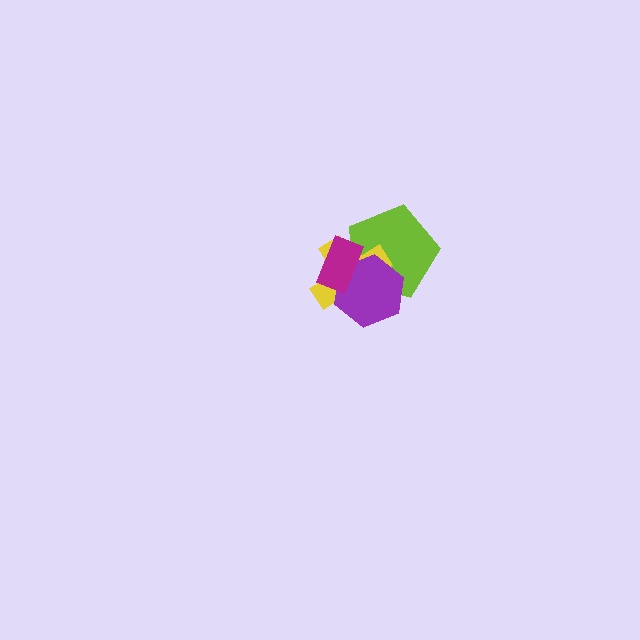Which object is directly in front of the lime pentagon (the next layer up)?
The yellow cross is directly in front of the lime pentagon.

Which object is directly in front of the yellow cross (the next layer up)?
The purple hexagon is directly in front of the yellow cross.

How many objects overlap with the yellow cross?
3 objects overlap with the yellow cross.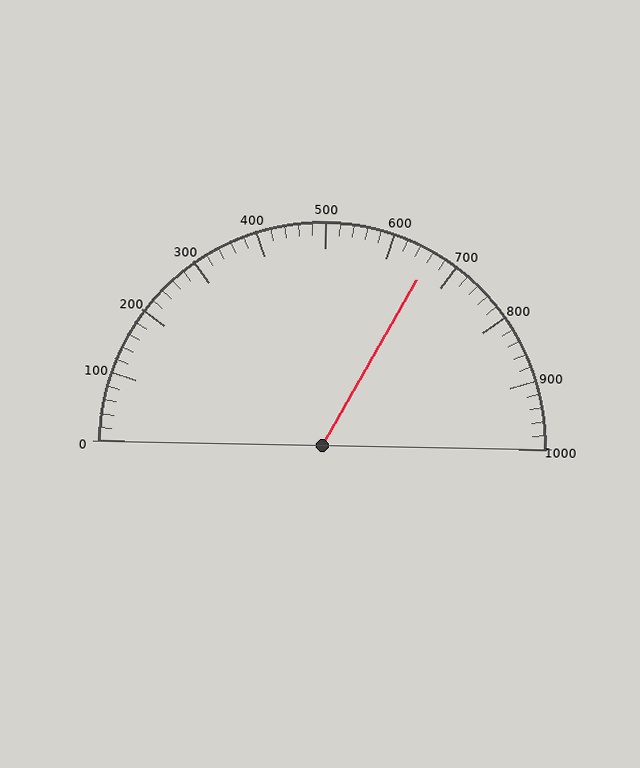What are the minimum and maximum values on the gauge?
The gauge ranges from 0 to 1000.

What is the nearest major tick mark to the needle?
The nearest major tick mark is 700.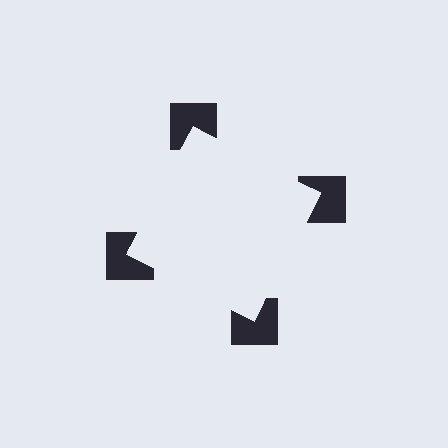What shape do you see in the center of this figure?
An illusory square — its edges are inferred from the aligned wedge cuts in the notched squares, not physically drawn.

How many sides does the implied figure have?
4 sides.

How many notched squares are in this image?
There are 4 — one at each vertex of the illusory square.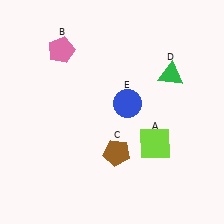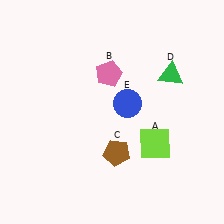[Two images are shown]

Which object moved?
The pink pentagon (B) moved right.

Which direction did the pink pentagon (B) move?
The pink pentagon (B) moved right.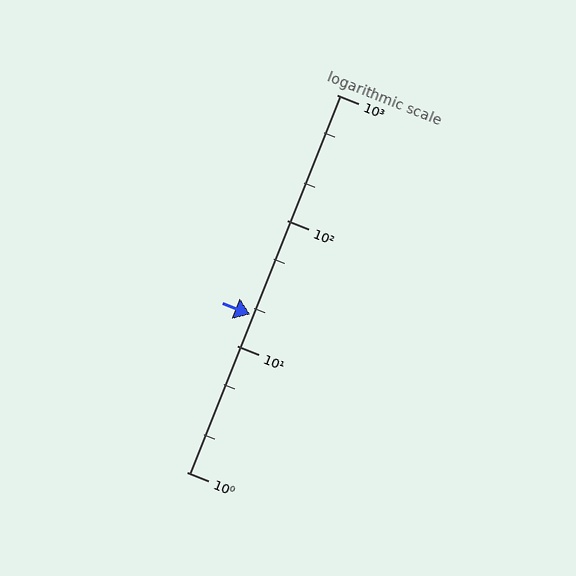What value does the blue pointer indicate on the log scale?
The pointer indicates approximately 18.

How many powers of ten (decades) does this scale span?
The scale spans 3 decades, from 1 to 1000.